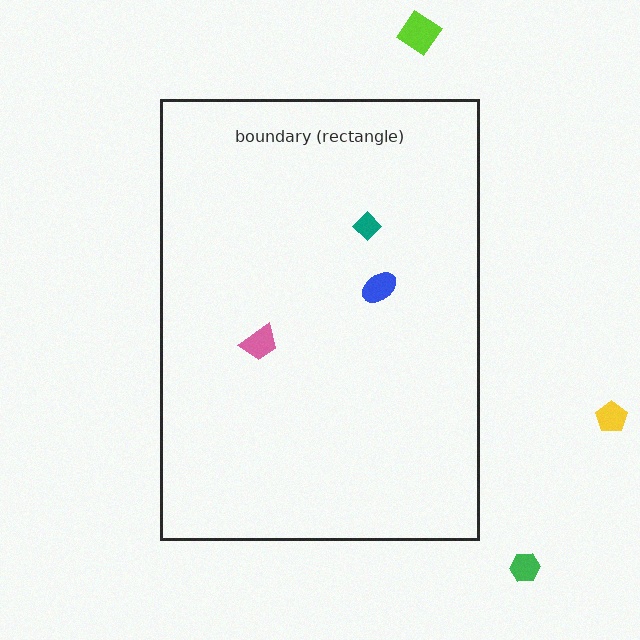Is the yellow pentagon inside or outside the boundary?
Outside.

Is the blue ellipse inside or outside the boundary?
Inside.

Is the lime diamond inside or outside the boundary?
Outside.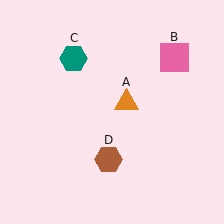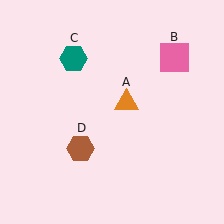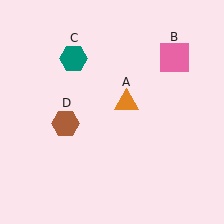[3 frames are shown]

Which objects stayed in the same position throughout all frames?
Orange triangle (object A) and pink square (object B) and teal hexagon (object C) remained stationary.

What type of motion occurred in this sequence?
The brown hexagon (object D) rotated clockwise around the center of the scene.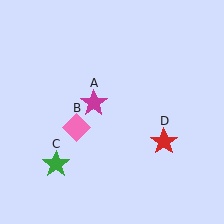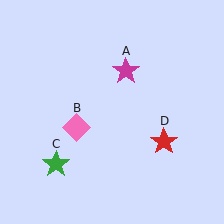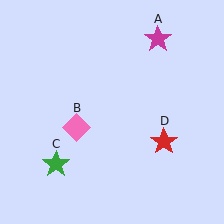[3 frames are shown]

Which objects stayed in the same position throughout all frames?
Pink diamond (object B) and green star (object C) and red star (object D) remained stationary.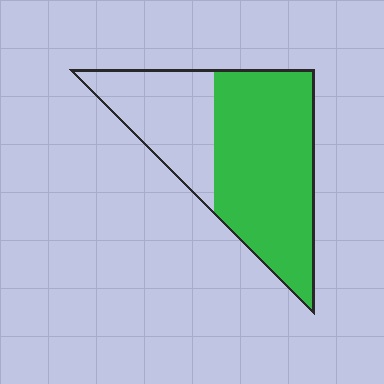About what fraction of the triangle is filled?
About two thirds (2/3).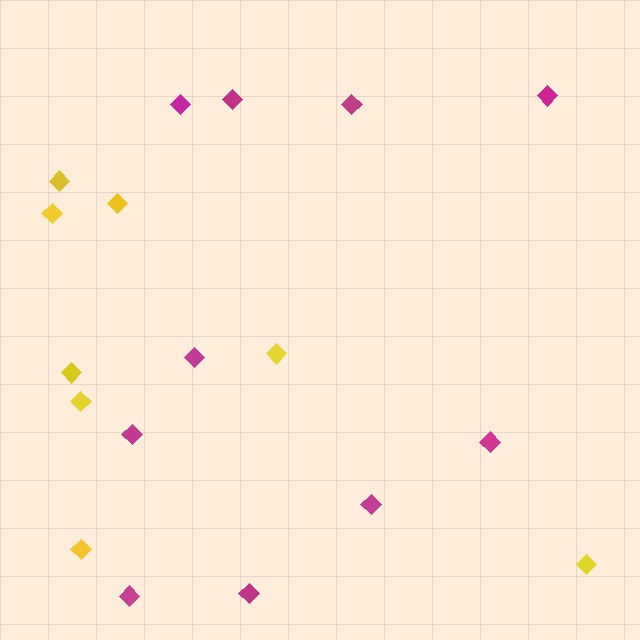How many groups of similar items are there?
There are 2 groups: one group of yellow diamonds (8) and one group of magenta diamonds (10).